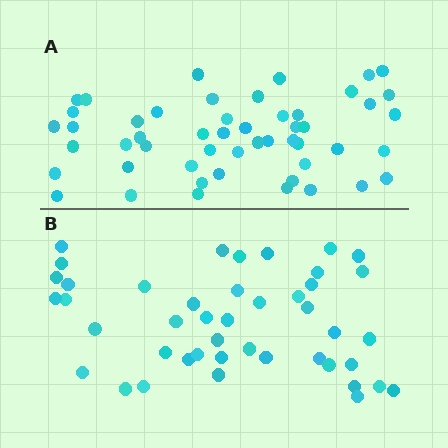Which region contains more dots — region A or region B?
Region A (the top region) has more dots.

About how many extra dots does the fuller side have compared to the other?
Region A has roughly 8 or so more dots than region B.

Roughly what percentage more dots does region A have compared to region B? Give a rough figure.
About 15% more.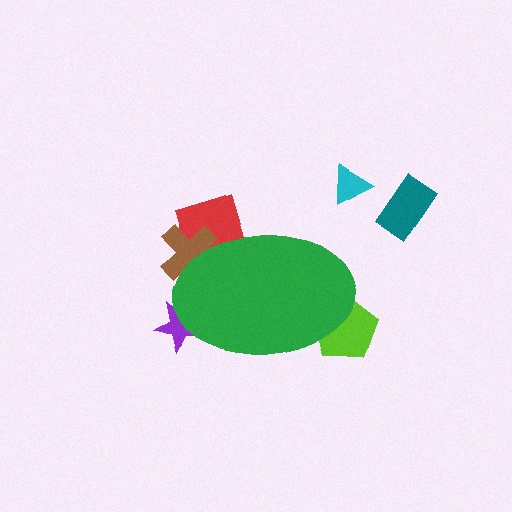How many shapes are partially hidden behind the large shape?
4 shapes are partially hidden.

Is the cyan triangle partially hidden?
No, the cyan triangle is fully visible.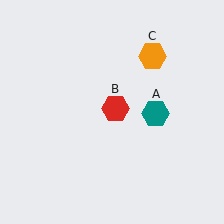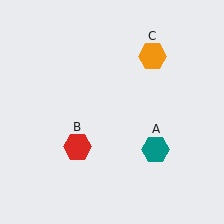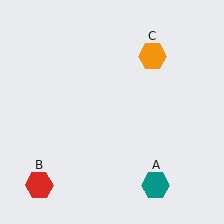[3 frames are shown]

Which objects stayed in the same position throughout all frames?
Orange hexagon (object C) remained stationary.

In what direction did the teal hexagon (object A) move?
The teal hexagon (object A) moved down.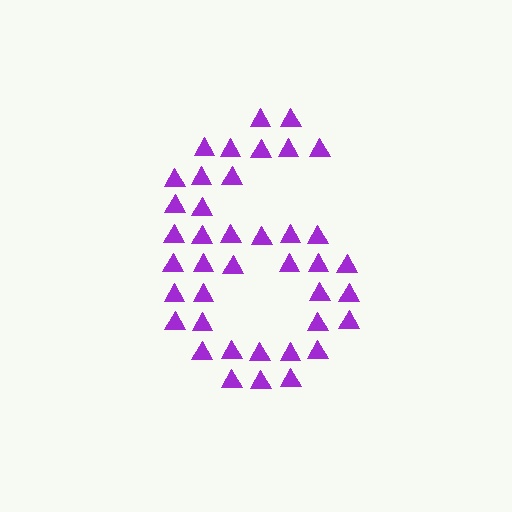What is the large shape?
The large shape is the digit 6.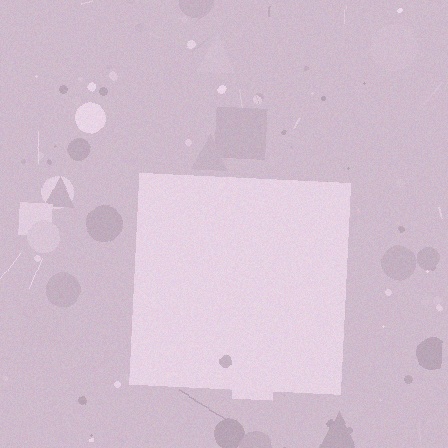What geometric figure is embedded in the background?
A square is embedded in the background.